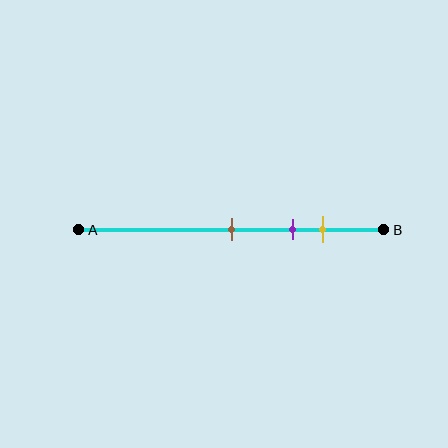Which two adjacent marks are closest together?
The purple and yellow marks are the closest adjacent pair.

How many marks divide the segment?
There are 3 marks dividing the segment.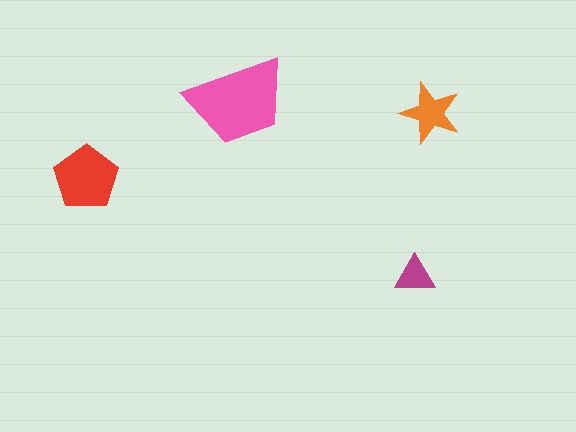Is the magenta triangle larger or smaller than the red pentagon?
Smaller.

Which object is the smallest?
The magenta triangle.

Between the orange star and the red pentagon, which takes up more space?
The red pentagon.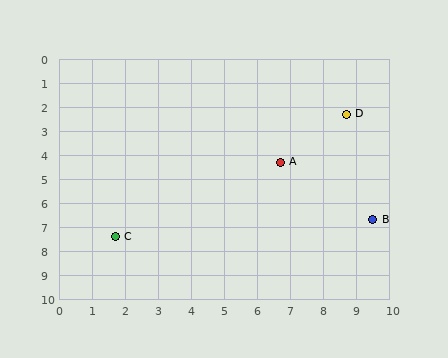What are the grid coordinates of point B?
Point B is at approximately (9.5, 6.7).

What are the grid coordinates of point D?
Point D is at approximately (8.7, 2.3).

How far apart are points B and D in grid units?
Points B and D are about 4.5 grid units apart.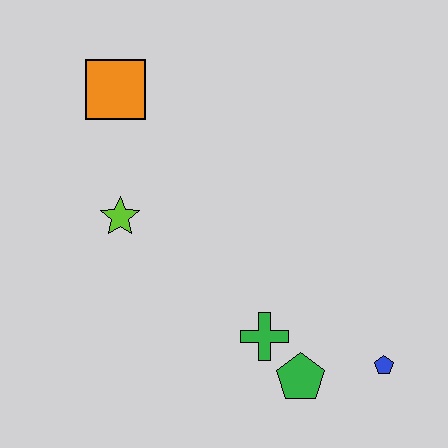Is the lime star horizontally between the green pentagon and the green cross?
No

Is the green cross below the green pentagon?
No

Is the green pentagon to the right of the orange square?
Yes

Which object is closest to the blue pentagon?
The green pentagon is closest to the blue pentagon.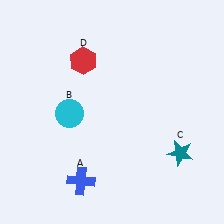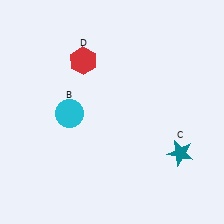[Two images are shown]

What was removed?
The blue cross (A) was removed in Image 2.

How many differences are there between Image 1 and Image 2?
There is 1 difference between the two images.